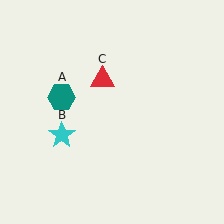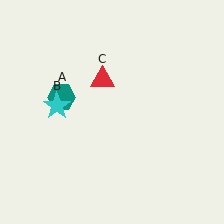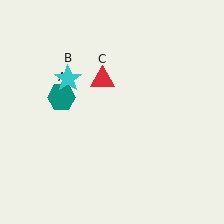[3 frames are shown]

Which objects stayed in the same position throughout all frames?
Teal hexagon (object A) and red triangle (object C) remained stationary.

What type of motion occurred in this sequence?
The cyan star (object B) rotated clockwise around the center of the scene.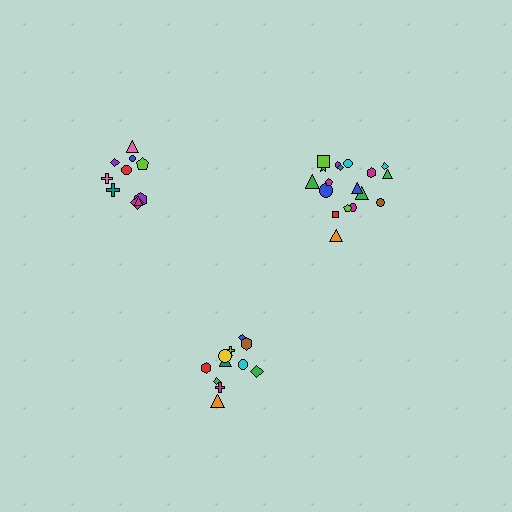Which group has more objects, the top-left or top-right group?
The top-right group.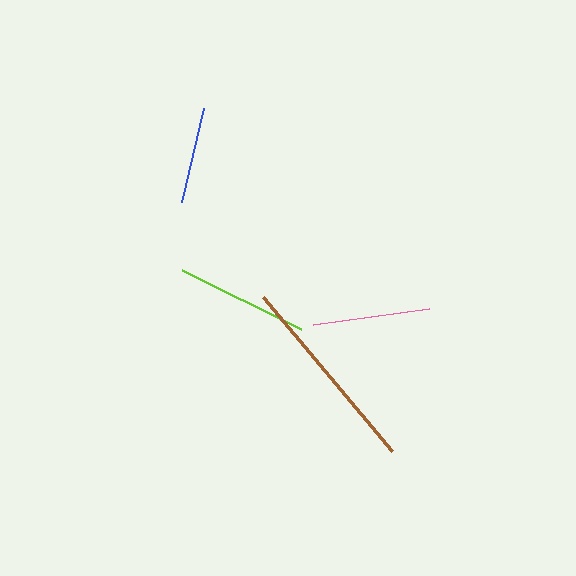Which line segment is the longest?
The brown line is the longest at approximately 202 pixels.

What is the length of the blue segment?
The blue segment is approximately 96 pixels long.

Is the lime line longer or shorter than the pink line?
The lime line is longer than the pink line.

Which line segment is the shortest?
The blue line is the shortest at approximately 96 pixels.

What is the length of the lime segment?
The lime segment is approximately 133 pixels long.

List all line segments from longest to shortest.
From longest to shortest: brown, lime, pink, blue.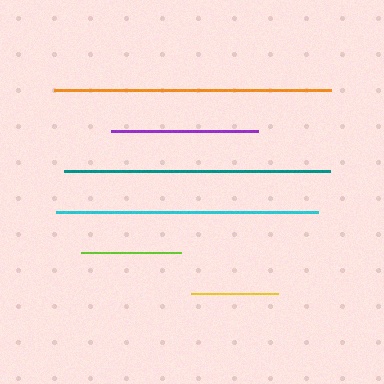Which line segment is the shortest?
The yellow line is the shortest at approximately 87 pixels.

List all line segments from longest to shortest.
From longest to shortest: orange, teal, cyan, purple, lime, yellow.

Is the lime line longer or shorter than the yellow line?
The lime line is longer than the yellow line.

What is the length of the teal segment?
The teal segment is approximately 265 pixels long.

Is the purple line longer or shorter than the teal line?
The teal line is longer than the purple line.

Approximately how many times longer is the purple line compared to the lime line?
The purple line is approximately 1.5 times the length of the lime line.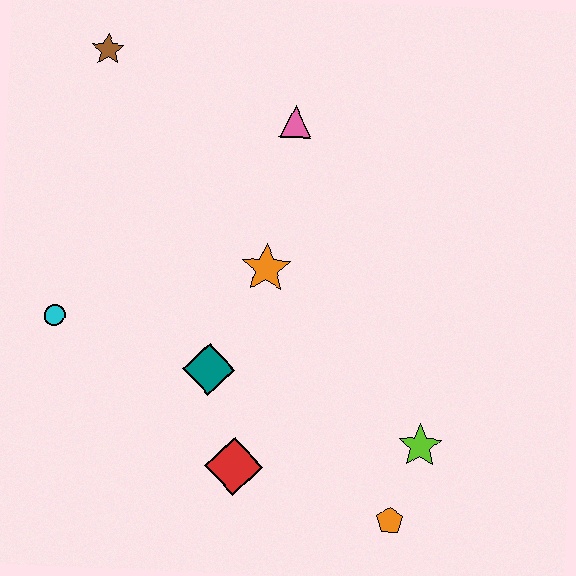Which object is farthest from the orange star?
The orange pentagon is farthest from the orange star.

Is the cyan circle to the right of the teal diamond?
No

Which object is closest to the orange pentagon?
The lime star is closest to the orange pentagon.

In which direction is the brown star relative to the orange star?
The brown star is above the orange star.